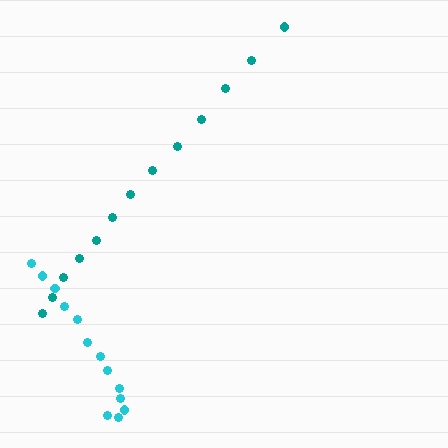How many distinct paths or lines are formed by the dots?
There are 2 distinct paths.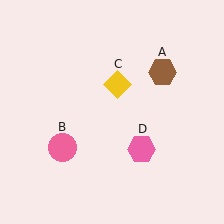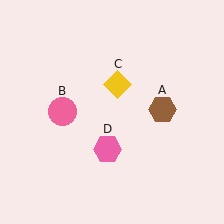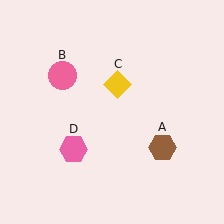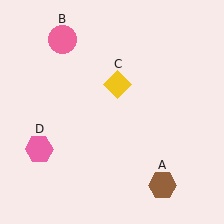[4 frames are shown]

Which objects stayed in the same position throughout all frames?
Yellow diamond (object C) remained stationary.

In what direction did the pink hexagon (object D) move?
The pink hexagon (object D) moved left.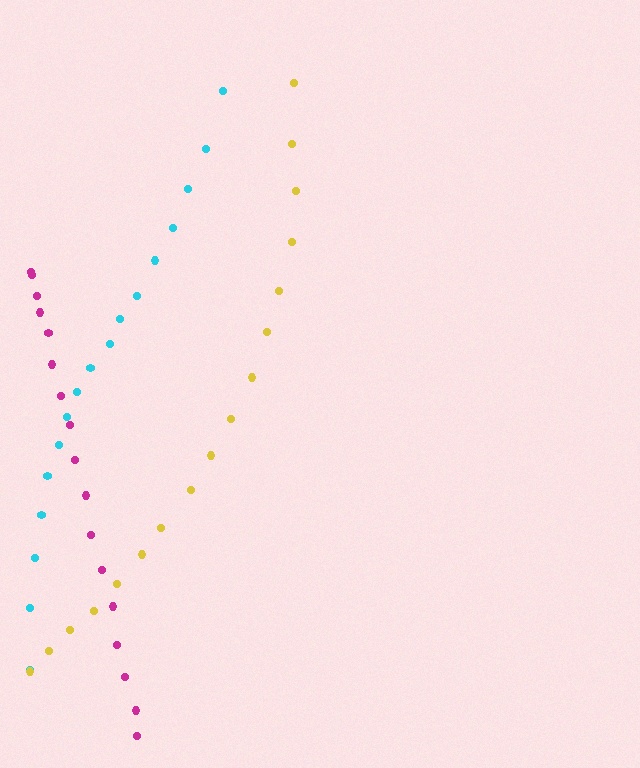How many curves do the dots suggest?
There are 3 distinct paths.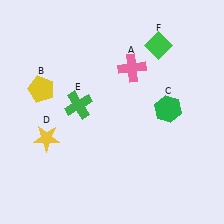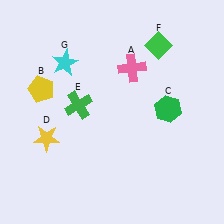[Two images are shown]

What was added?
A cyan star (G) was added in Image 2.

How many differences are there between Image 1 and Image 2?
There is 1 difference between the two images.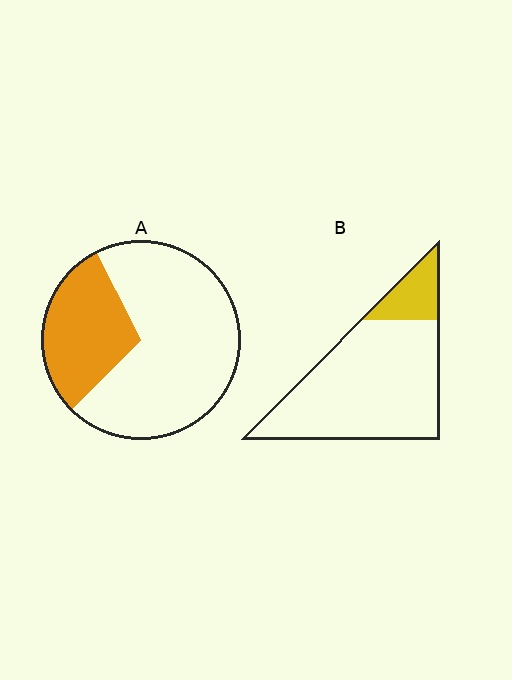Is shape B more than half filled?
No.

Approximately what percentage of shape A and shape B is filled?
A is approximately 30% and B is approximately 15%.